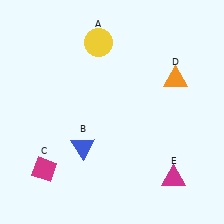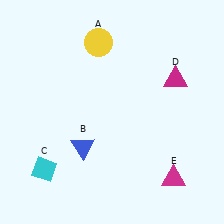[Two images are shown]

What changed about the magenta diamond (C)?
In Image 1, C is magenta. In Image 2, it changed to cyan.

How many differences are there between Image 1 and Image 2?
There are 2 differences between the two images.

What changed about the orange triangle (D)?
In Image 1, D is orange. In Image 2, it changed to magenta.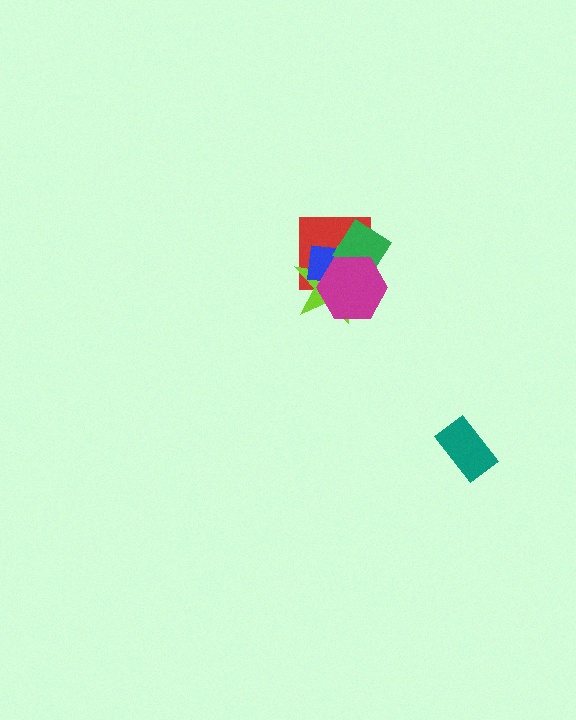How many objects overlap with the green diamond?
4 objects overlap with the green diamond.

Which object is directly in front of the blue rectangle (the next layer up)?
The green diamond is directly in front of the blue rectangle.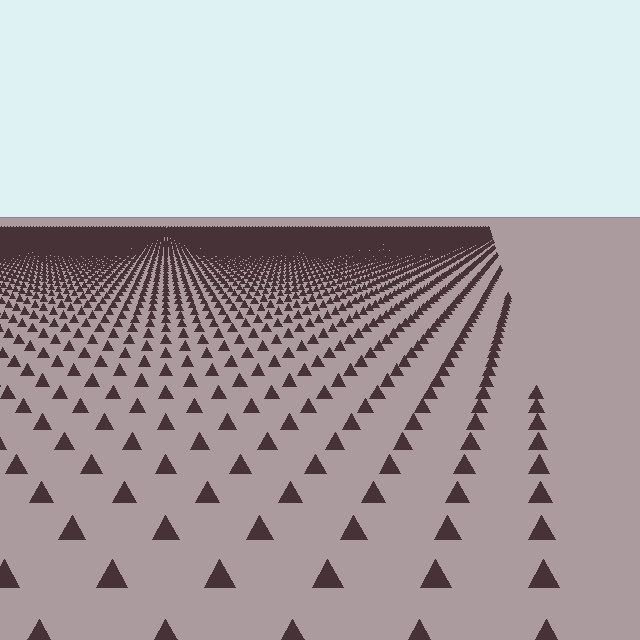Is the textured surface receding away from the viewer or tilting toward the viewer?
The surface is receding away from the viewer. Texture elements get smaller and denser toward the top.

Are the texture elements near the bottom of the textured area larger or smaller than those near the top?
Larger. Near the bottom, elements are closer to the viewer and appear at a bigger on-screen size.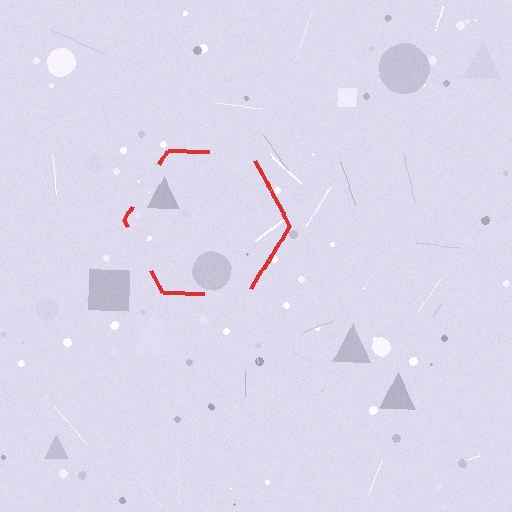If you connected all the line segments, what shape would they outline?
They would outline a hexagon.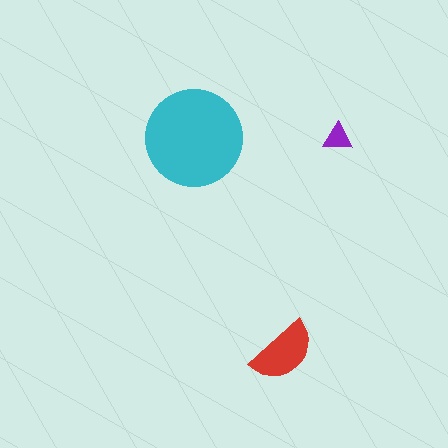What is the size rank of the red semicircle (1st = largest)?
2nd.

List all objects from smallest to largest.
The purple triangle, the red semicircle, the cyan circle.